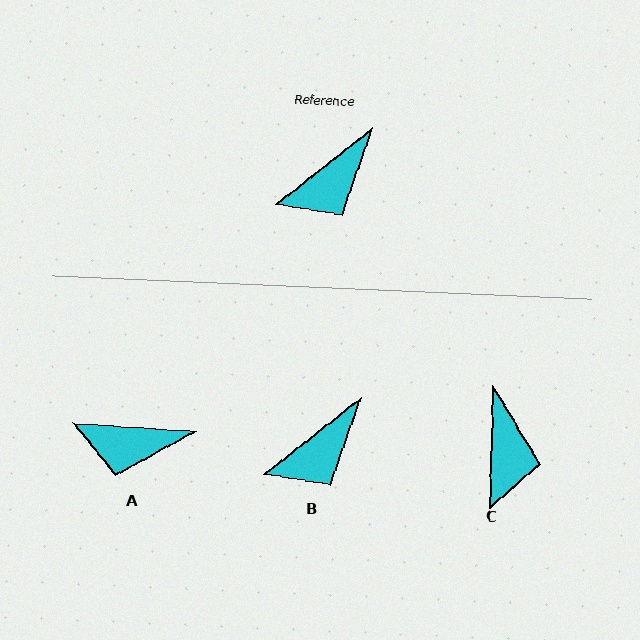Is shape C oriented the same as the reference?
No, it is off by about 50 degrees.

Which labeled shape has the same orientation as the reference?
B.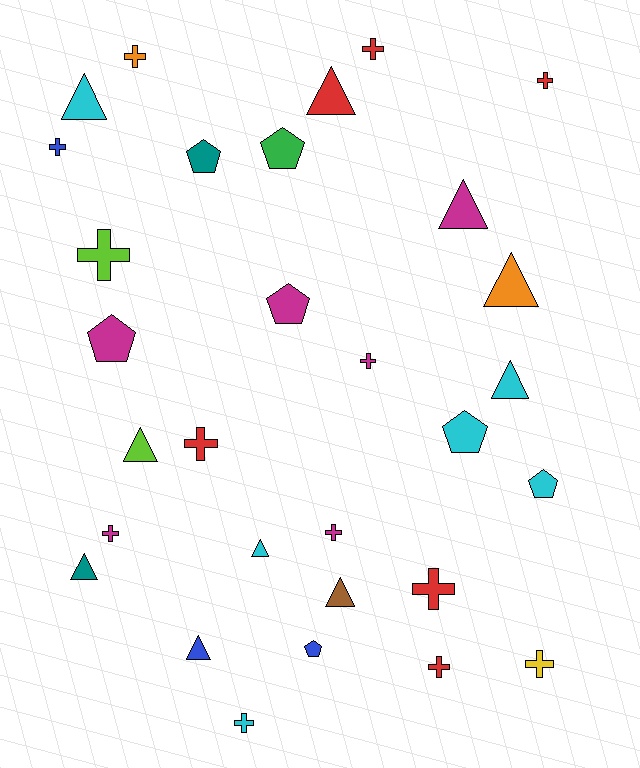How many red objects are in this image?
There are 6 red objects.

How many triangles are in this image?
There are 10 triangles.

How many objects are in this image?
There are 30 objects.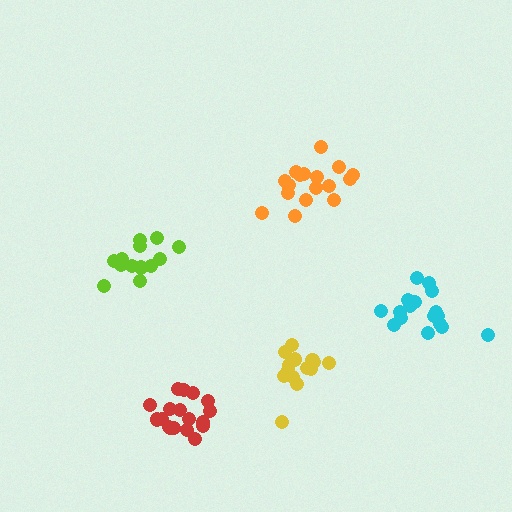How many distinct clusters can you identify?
There are 5 distinct clusters.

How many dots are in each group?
Group 1: 17 dots, Group 2: 15 dots, Group 3: 18 dots, Group 4: 13 dots, Group 5: 19 dots (82 total).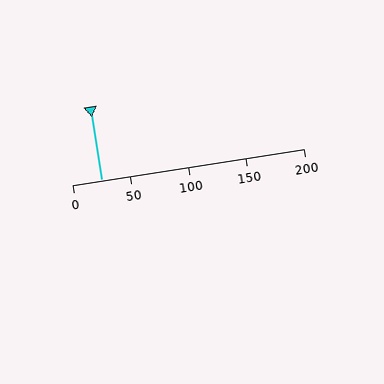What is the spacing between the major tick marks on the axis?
The major ticks are spaced 50 apart.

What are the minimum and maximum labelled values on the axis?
The axis runs from 0 to 200.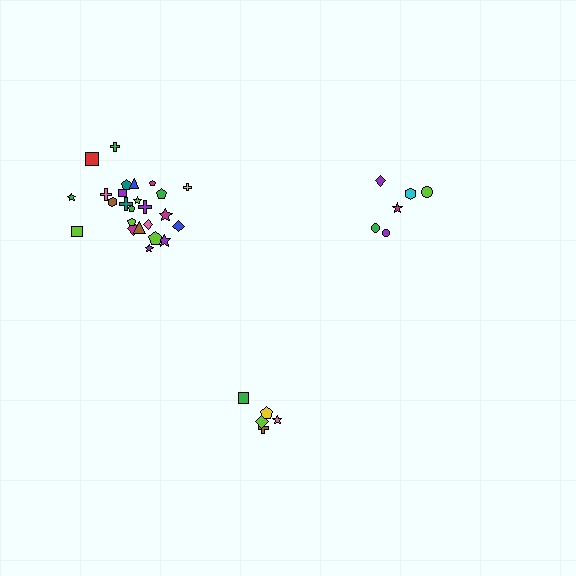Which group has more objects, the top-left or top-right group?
The top-left group.